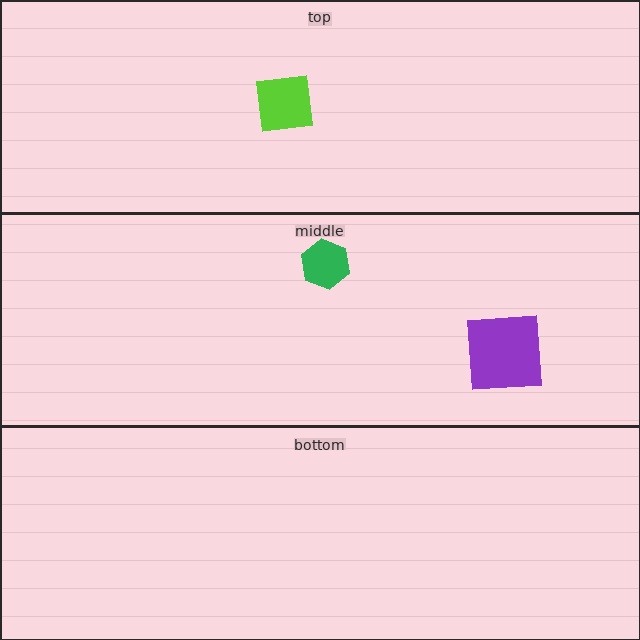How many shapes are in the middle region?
2.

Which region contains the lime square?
The top region.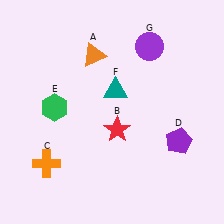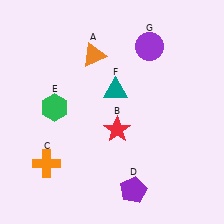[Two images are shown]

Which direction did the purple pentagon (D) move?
The purple pentagon (D) moved down.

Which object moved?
The purple pentagon (D) moved down.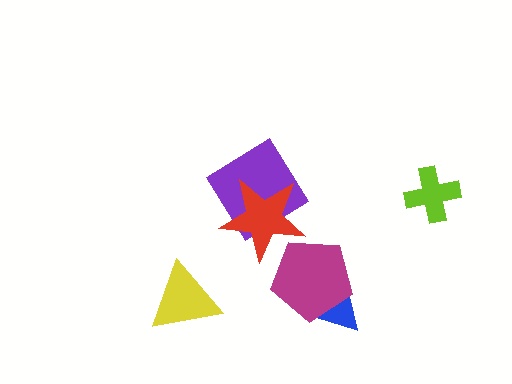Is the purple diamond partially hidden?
Yes, it is partially covered by another shape.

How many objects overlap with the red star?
2 objects overlap with the red star.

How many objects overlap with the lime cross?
0 objects overlap with the lime cross.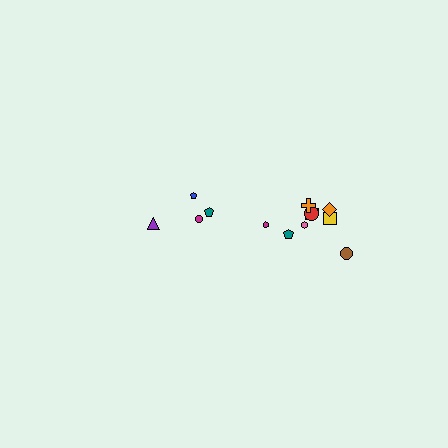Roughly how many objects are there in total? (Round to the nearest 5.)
Roughly 15 objects in total.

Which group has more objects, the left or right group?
The right group.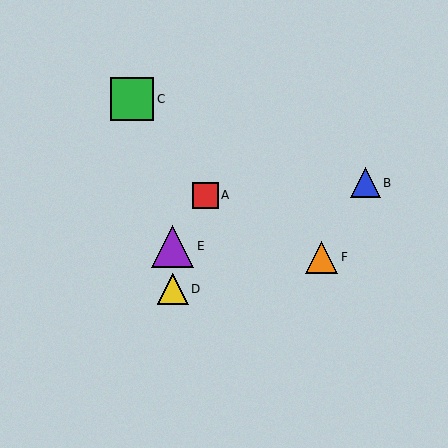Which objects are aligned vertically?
Objects D, E are aligned vertically.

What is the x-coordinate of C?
Object C is at x≈132.